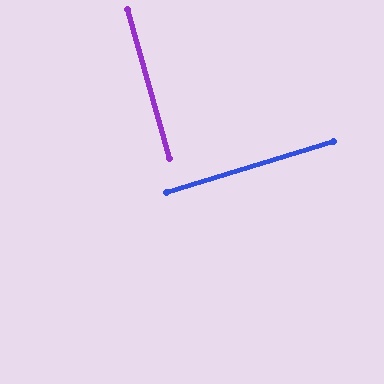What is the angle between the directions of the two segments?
Approximately 88 degrees.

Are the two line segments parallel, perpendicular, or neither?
Perpendicular — they meet at approximately 88°.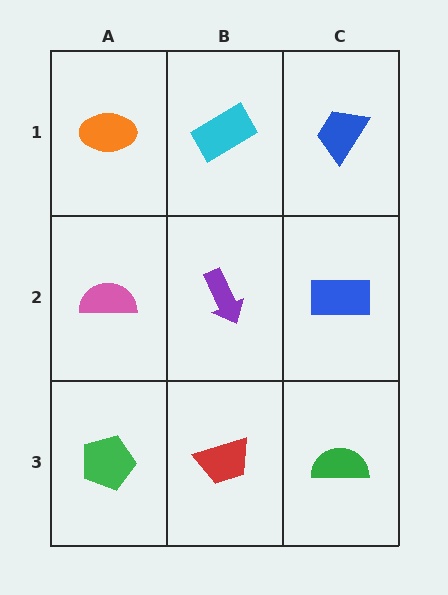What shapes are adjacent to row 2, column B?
A cyan rectangle (row 1, column B), a red trapezoid (row 3, column B), a pink semicircle (row 2, column A), a blue rectangle (row 2, column C).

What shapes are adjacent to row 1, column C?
A blue rectangle (row 2, column C), a cyan rectangle (row 1, column B).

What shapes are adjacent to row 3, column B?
A purple arrow (row 2, column B), a green pentagon (row 3, column A), a green semicircle (row 3, column C).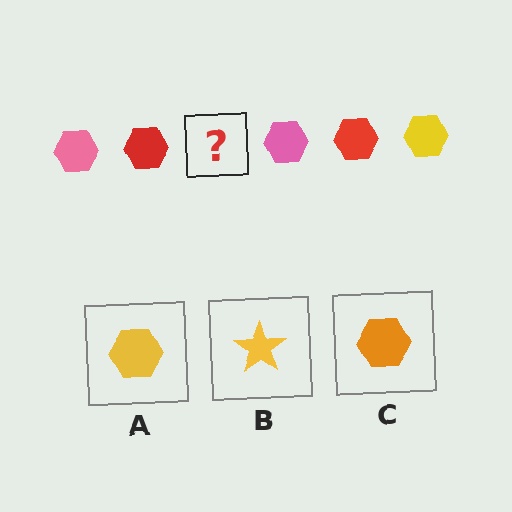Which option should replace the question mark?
Option A.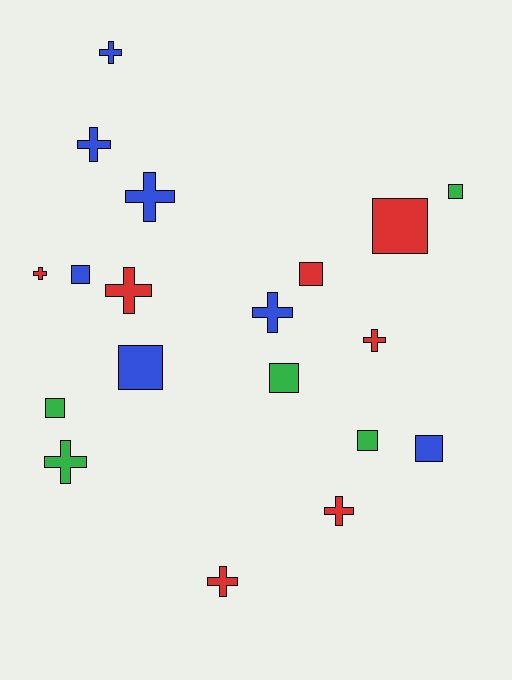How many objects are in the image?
There are 19 objects.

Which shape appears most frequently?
Cross, with 10 objects.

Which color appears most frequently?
Red, with 7 objects.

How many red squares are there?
There are 2 red squares.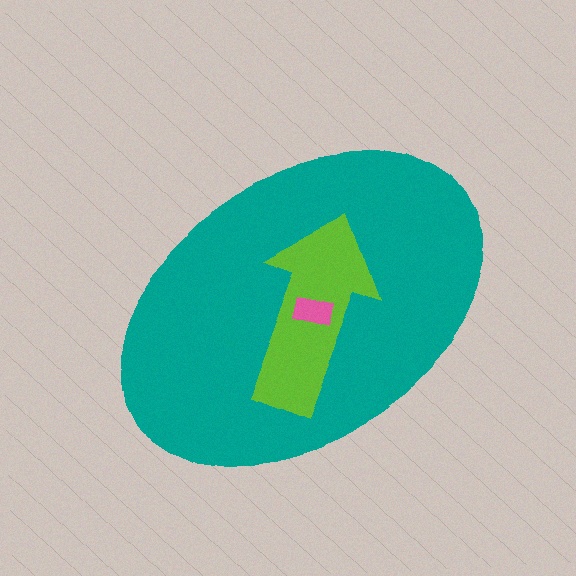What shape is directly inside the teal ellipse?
The lime arrow.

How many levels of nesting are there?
3.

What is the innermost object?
The pink rectangle.